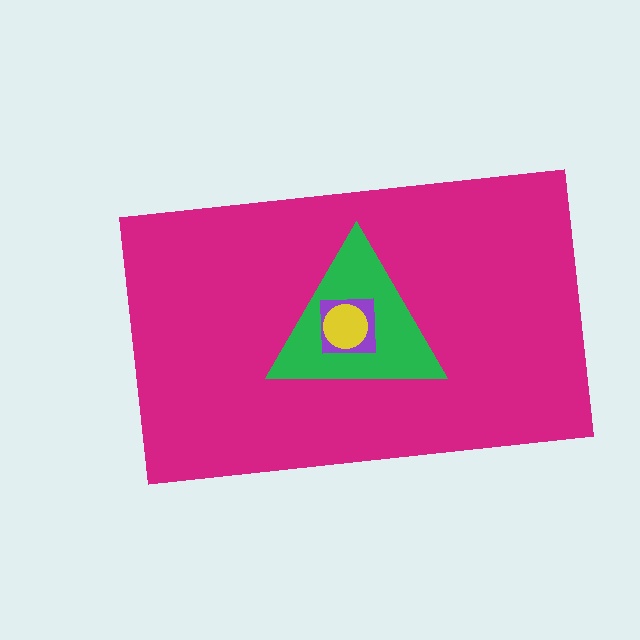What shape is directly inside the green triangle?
The purple square.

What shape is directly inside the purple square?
The yellow circle.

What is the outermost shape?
The magenta rectangle.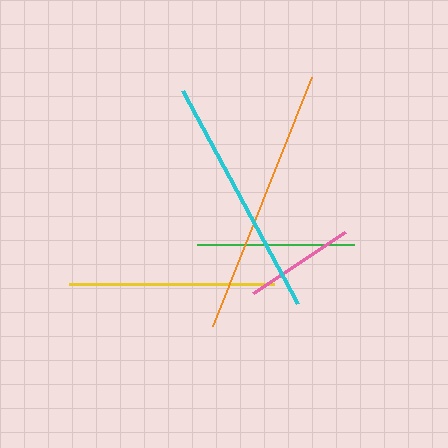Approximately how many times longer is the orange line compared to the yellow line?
The orange line is approximately 1.3 times the length of the yellow line.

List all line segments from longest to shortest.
From longest to shortest: orange, cyan, yellow, green, pink.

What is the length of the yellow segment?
The yellow segment is approximately 205 pixels long.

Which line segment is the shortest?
The pink line is the shortest at approximately 110 pixels.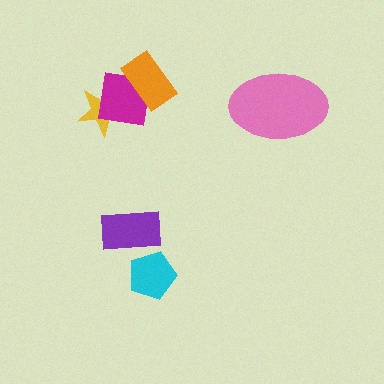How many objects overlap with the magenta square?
2 objects overlap with the magenta square.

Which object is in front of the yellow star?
The magenta square is in front of the yellow star.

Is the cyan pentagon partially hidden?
No, no other shape covers it.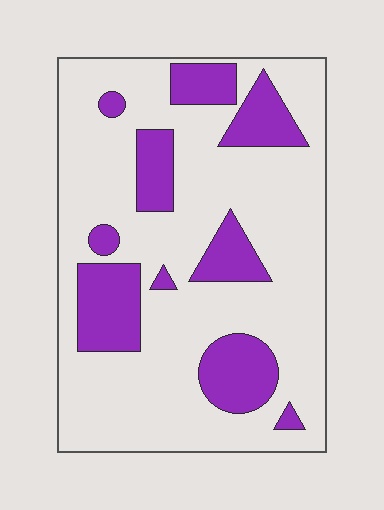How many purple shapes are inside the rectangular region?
10.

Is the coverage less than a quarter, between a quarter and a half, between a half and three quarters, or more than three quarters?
Less than a quarter.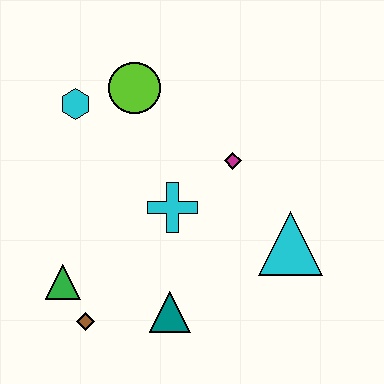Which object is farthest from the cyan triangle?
The cyan hexagon is farthest from the cyan triangle.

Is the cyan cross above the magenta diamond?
No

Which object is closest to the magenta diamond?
The cyan cross is closest to the magenta diamond.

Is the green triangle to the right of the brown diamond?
No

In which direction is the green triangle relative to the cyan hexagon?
The green triangle is below the cyan hexagon.